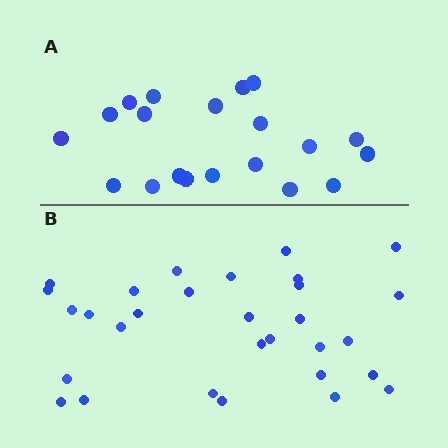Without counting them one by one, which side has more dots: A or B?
Region B (the bottom region) has more dots.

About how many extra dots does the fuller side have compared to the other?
Region B has roughly 10 or so more dots than region A.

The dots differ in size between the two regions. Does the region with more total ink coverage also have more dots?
No. Region A has more total ink coverage because its dots are larger, but region B actually contains more individual dots. Total area can be misleading — the number of items is what matters here.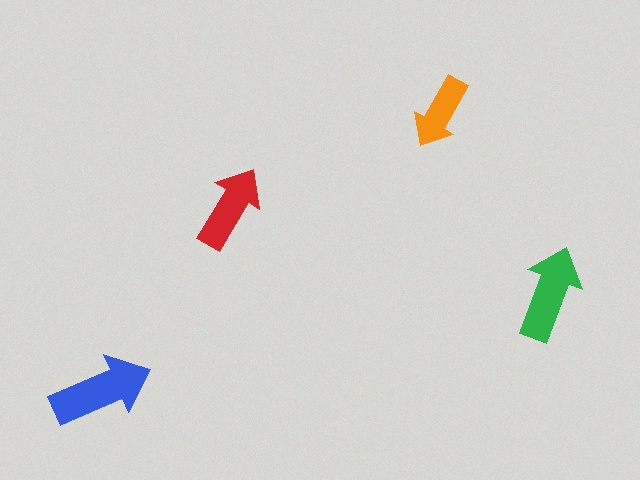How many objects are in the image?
There are 4 objects in the image.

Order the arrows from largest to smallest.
the blue one, the green one, the red one, the orange one.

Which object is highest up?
The orange arrow is topmost.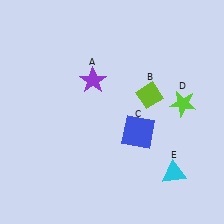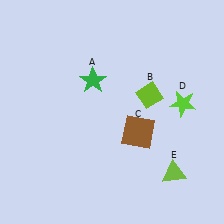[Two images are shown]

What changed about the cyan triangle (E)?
In Image 1, E is cyan. In Image 2, it changed to lime.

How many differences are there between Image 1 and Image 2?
There are 3 differences between the two images.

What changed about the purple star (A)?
In Image 1, A is purple. In Image 2, it changed to green.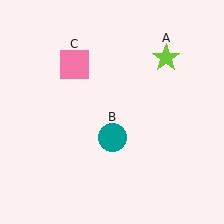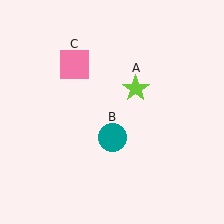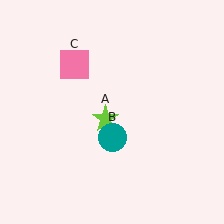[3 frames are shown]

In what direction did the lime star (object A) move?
The lime star (object A) moved down and to the left.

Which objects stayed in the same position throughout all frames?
Teal circle (object B) and pink square (object C) remained stationary.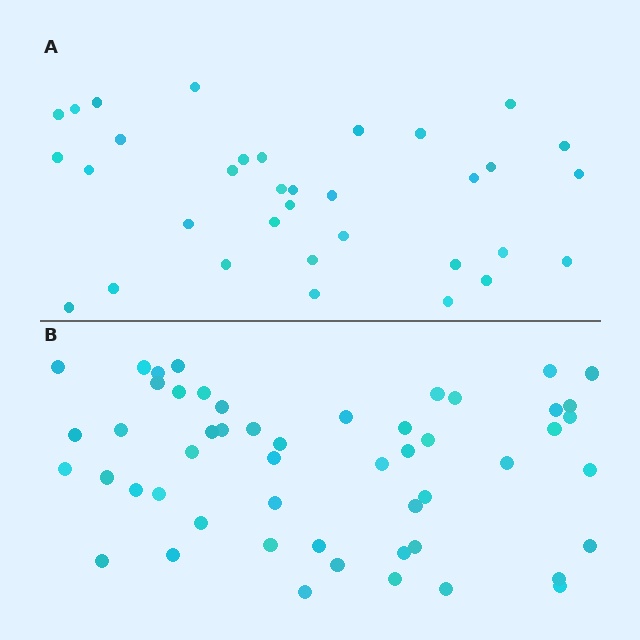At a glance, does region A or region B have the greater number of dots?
Region B (the bottom region) has more dots.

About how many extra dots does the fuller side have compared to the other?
Region B has approximately 20 more dots than region A.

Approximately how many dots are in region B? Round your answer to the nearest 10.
About 50 dots. (The exact count is 52, which rounds to 50.)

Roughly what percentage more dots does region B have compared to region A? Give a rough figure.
About 55% more.